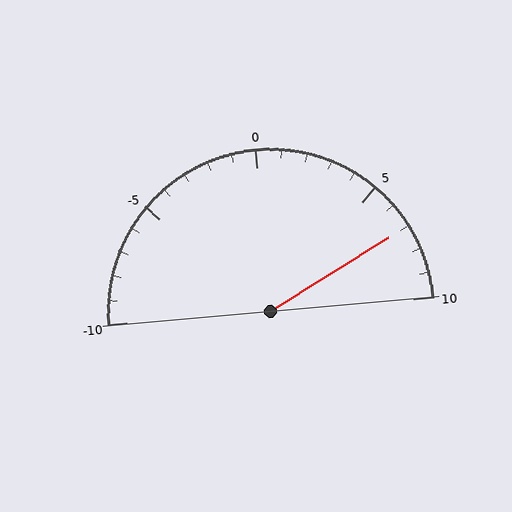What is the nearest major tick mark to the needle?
The nearest major tick mark is 5.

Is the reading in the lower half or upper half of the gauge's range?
The reading is in the upper half of the range (-10 to 10).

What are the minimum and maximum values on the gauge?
The gauge ranges from -10 to 10.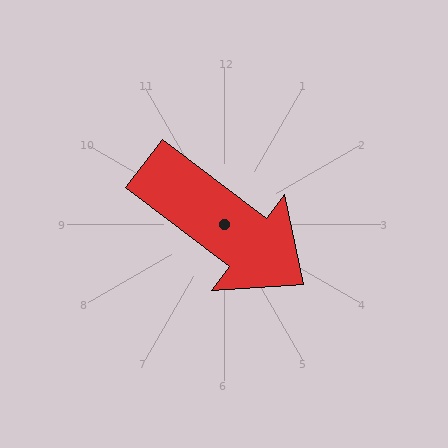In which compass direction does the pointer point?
Southeast.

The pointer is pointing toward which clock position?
Roughly 4 o'clock.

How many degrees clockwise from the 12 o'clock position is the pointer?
Approximately 127 degrees.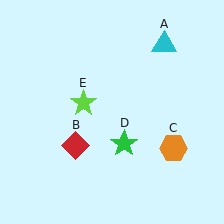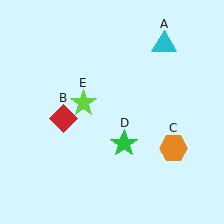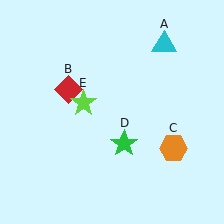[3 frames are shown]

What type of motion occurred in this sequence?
The red diamond (object B) rotated clockwise around the center of the scene.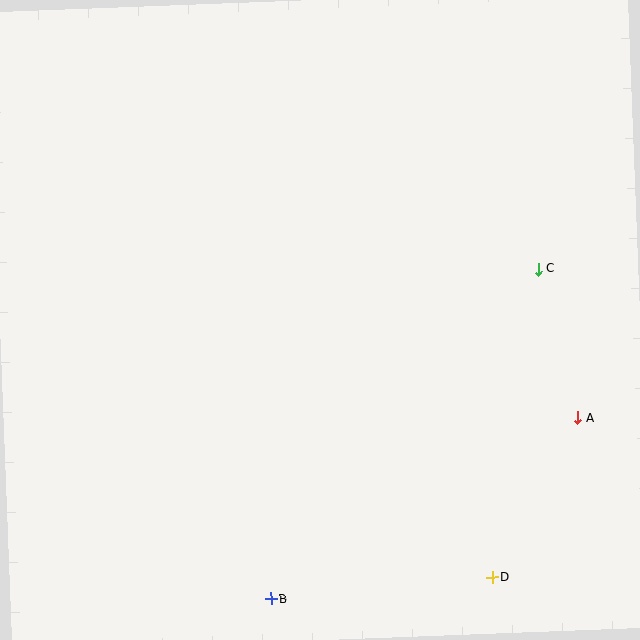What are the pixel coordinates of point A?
Point A is at (578, 418).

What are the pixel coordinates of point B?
Point B is at (271, 599).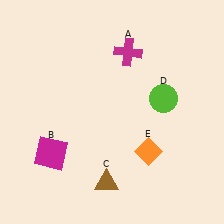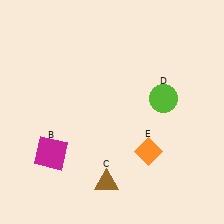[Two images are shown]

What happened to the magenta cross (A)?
The magenta cross (A) was removed in Image 2. It was in the top-right area of Image 1.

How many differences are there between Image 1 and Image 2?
There is 1 difference between the two images.